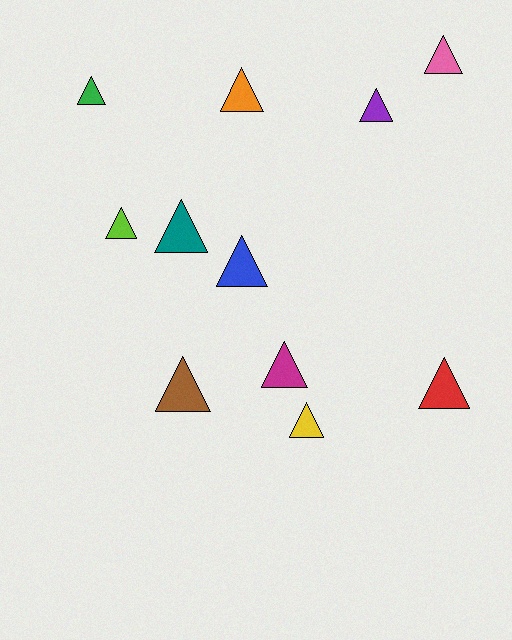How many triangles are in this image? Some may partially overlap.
There are 11 triangles.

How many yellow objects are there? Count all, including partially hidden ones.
There is 1 yellow object.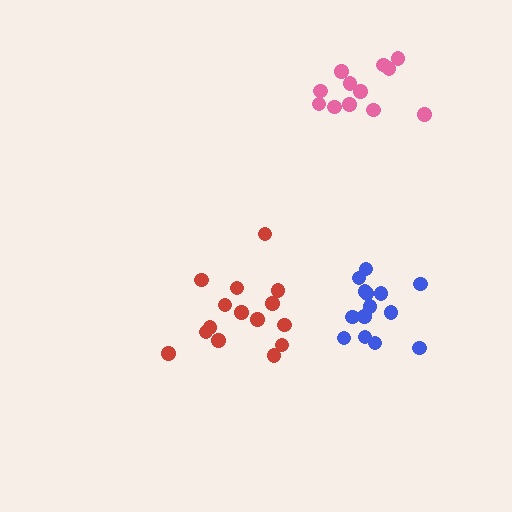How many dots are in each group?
Group 1: 15 dots, Group 2: 14 dots, Group 3: 13 dots (42 total).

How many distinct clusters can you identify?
There are 3 distinct clusters.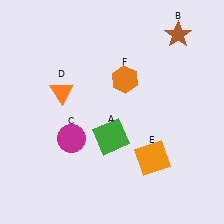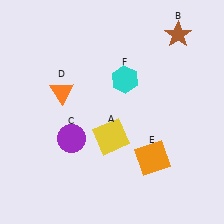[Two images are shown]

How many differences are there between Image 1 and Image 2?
There are 3 differences between the two images.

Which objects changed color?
A changed from green to yellow. C changed from magenta to purple. F changed from orange to cyan.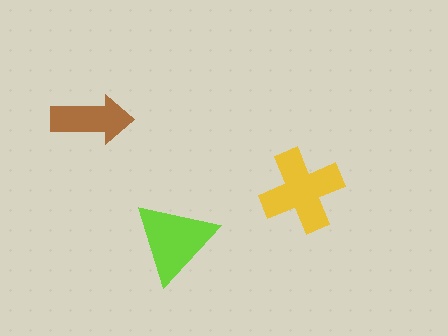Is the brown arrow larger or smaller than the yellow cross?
Smaller.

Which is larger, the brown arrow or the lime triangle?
The lime triangle.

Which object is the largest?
The yellow cross.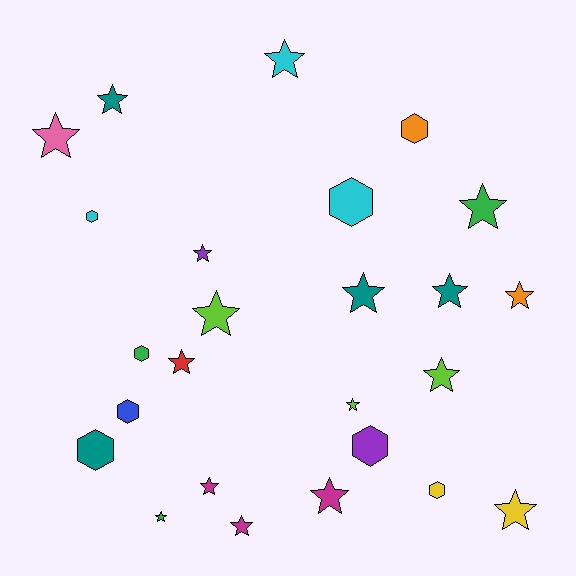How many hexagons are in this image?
There are 8 hexagons.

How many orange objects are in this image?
There are 2 orange objects.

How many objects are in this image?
There are 25 objects.